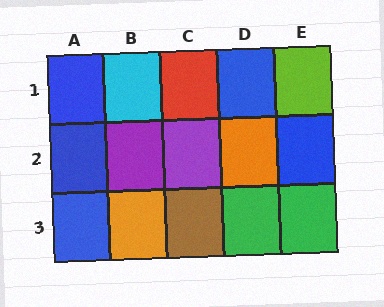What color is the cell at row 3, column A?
Blue.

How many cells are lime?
1 cell is lime.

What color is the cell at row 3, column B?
Orange.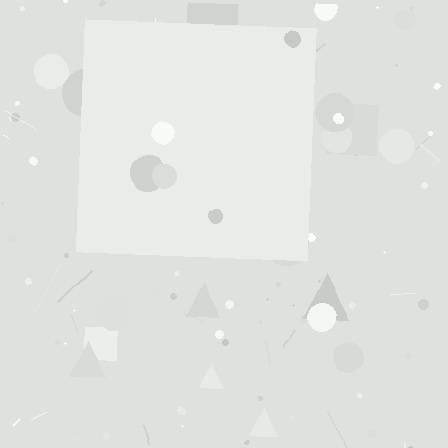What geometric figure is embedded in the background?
A square is embedded in the background.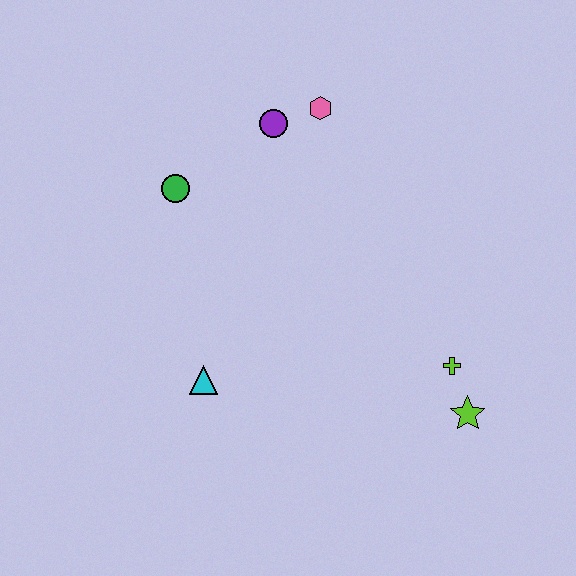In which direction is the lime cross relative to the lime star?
The lime cross is above the lime star.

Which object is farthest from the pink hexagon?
The lime star is farthest from the pink hexagon.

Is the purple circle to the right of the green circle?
Yes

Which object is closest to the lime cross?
The lime star is closest to the lime cross.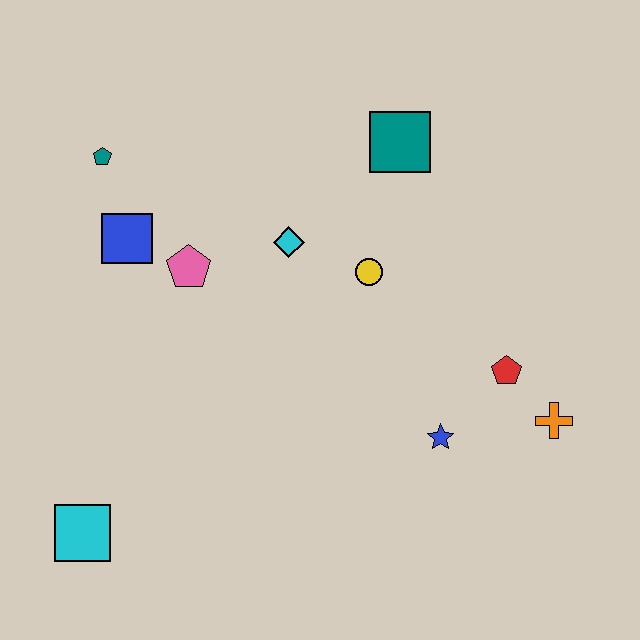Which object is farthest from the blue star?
The teal pentagon is farthest from the blue star.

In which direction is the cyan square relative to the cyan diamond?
The cyan square is below the cyan diamond.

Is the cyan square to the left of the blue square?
Yes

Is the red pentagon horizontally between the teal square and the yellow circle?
No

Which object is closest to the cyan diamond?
The yellow circle is closest to the cyan diamond.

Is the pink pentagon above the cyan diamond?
No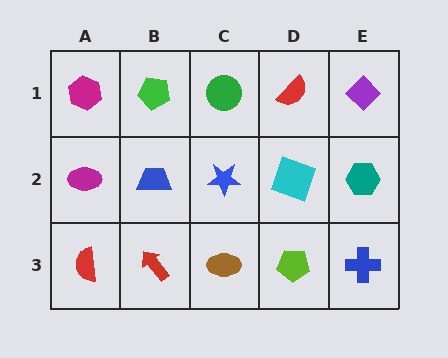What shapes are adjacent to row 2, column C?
A green circle (row 1, column C), a brown ellipse (row 3, column C), a blue trapezoid (row 2, column B), a cyan square (row 2, column D).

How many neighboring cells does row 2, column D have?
4.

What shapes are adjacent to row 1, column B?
A blue trapezoid (row 2, column B), a magenta hexagon (row 1, column A), a green circle (row 1, column C).